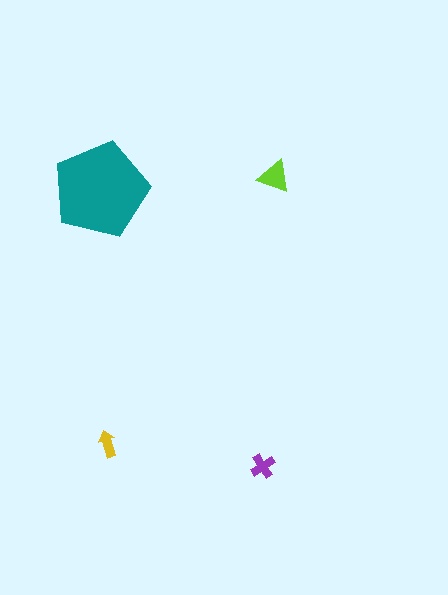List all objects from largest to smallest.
The teal pentagon, the lime triangle, the purple cross, the yellow arrow.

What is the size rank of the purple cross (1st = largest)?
3rd.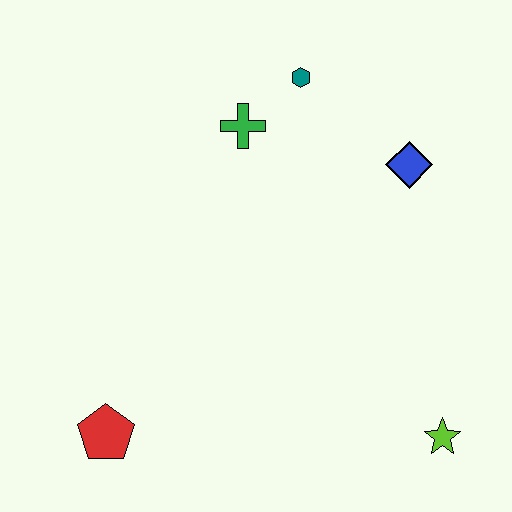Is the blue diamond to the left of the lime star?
Yes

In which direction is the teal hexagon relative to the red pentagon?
The teal hexagon is above the red pentagon.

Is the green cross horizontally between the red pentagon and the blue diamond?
Yes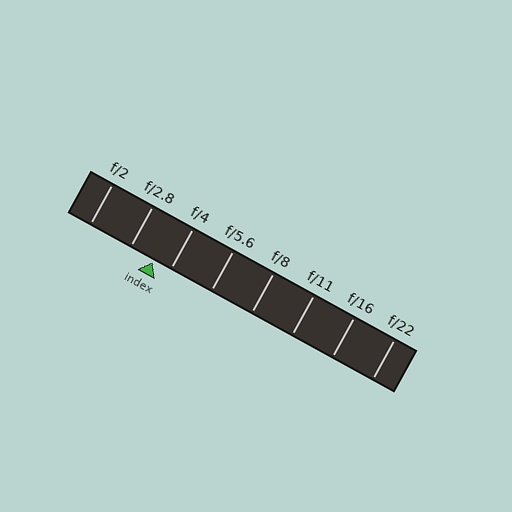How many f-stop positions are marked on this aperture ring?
There are 8 f-stop positions marked.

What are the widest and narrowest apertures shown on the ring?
The widest aperture shown is f/2 and the narrowest is f/22.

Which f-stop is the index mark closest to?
The index mark is closest to f/4.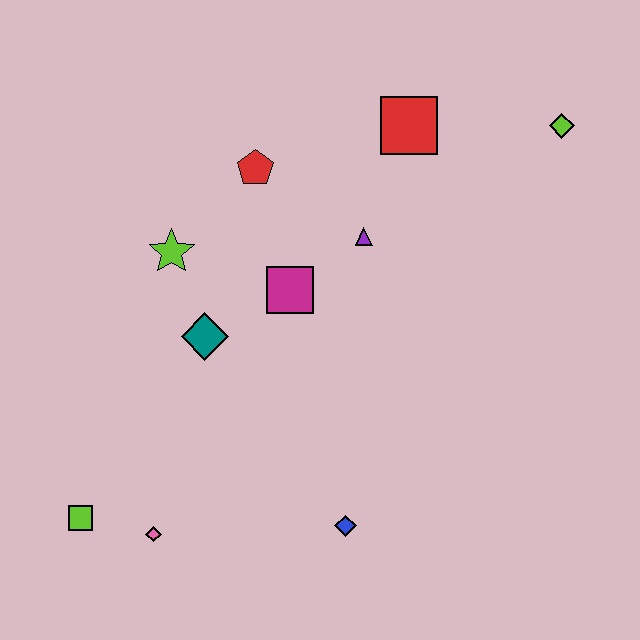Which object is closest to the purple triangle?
The magenta square is closest to the purple triangle.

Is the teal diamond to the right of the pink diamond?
Yes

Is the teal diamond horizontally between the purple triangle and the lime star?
Yes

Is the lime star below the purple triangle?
Yes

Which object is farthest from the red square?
The lime square is farthest from the red square.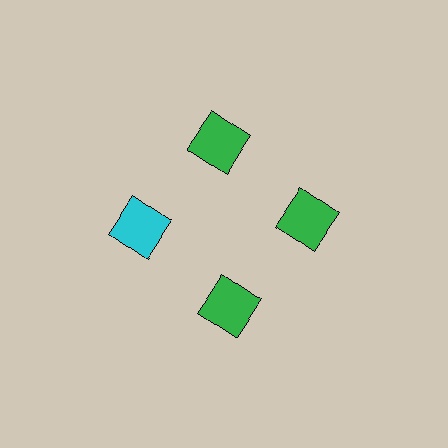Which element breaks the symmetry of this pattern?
The cyan square at roughly the 9 o'clock position breaks the symmetry. All other shapes are green squares.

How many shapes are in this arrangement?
There are 4 shapes arranged in a ring pattern.